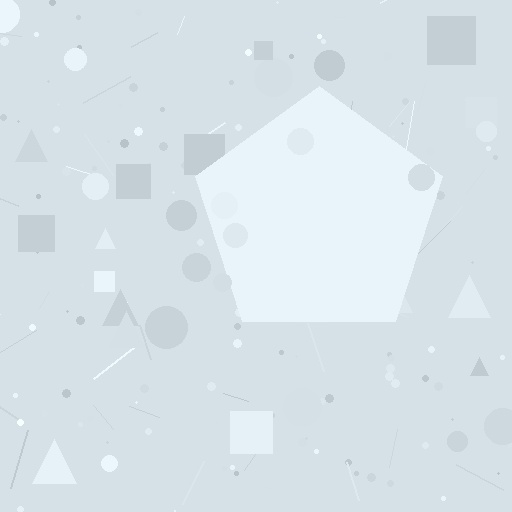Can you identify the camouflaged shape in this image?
The camouflaged shape is a pentagon.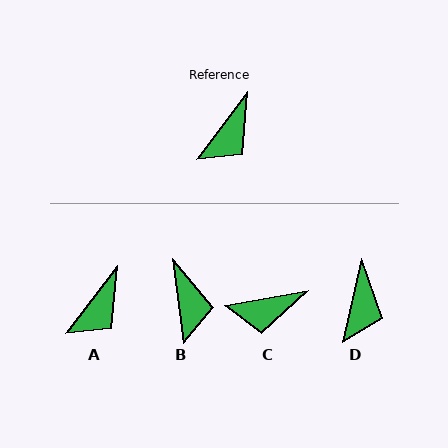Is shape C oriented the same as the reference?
No, it is off by about 43 degrees.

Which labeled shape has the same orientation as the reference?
A.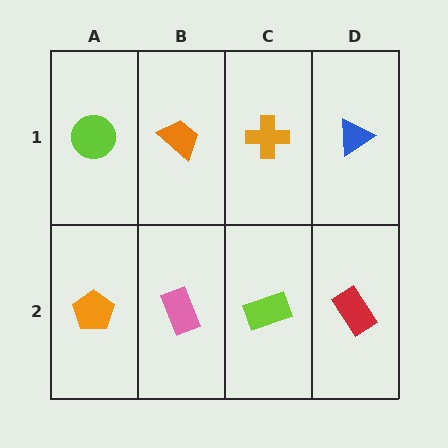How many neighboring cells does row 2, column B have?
3.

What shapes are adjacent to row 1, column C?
A lime rectangle (row 2, column C), an orange trapezoid (row 1, column B), a blue triangle (row 1, column D).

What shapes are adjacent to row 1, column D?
A red rectangle (row 2, column D), an orange cross (row 1, column C).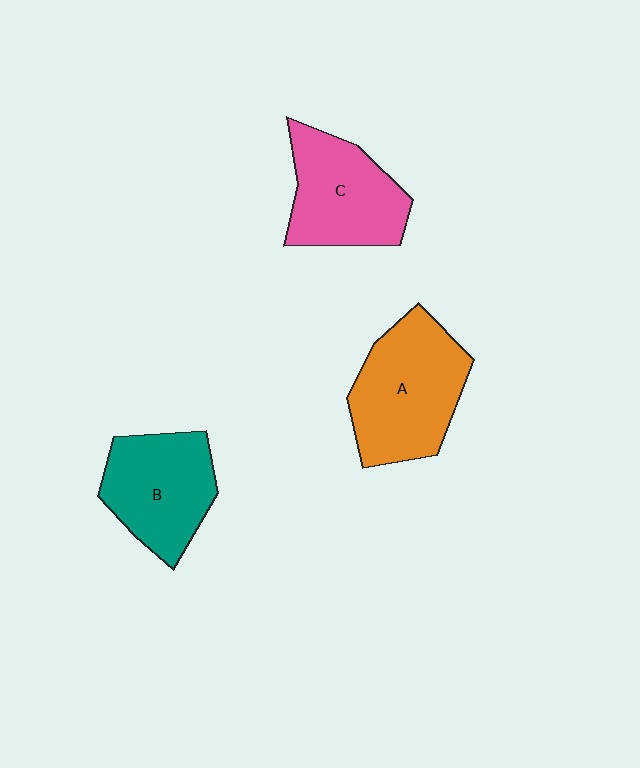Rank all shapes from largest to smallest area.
From largest to smallest: A (orange), C (pink), B (teal).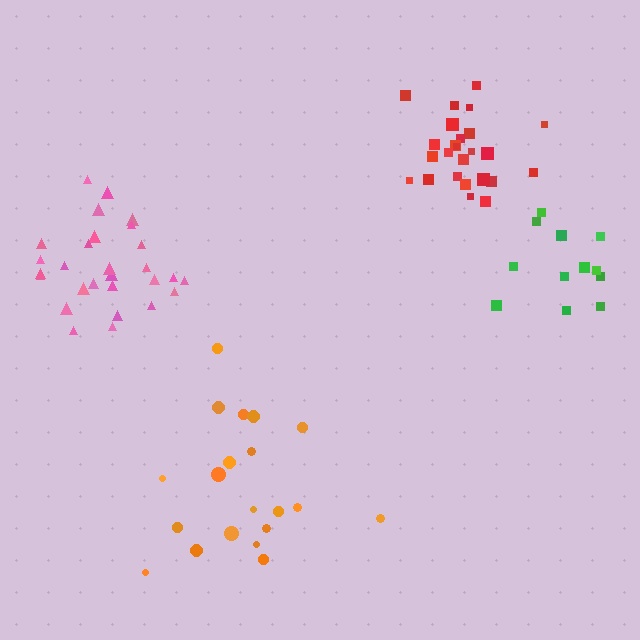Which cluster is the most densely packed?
Red.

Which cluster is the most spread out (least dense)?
Orange.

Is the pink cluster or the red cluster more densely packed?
Red.